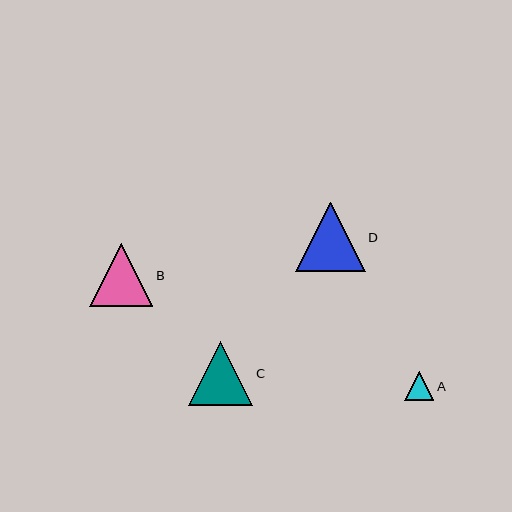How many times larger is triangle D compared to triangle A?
Triangle D is approximately 2.4 times the size of triangle A.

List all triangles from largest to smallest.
From largest to smallest: D, C, B, A.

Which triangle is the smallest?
Triangle A is the smallest with a size of approximately 29 pixels.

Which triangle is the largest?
Triangle D is the largest with a size of approximately 70 pixels.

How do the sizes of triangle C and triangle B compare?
Triangle C and triangle B are approximately the same size.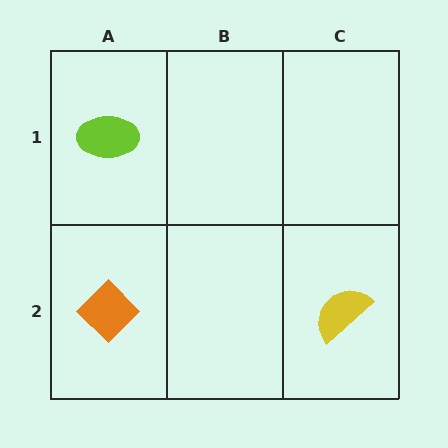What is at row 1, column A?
A lime ellipse.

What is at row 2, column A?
An orange diamond.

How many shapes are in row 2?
2 shapes.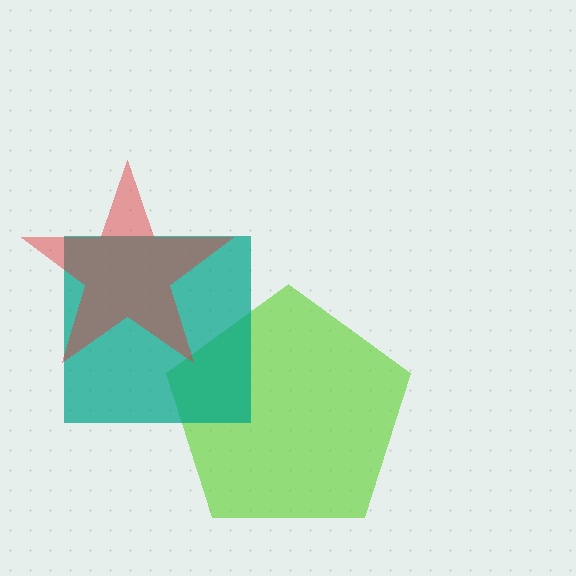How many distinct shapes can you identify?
There are 3 distinct shapes: a lime pentagon, a teal square, a red star.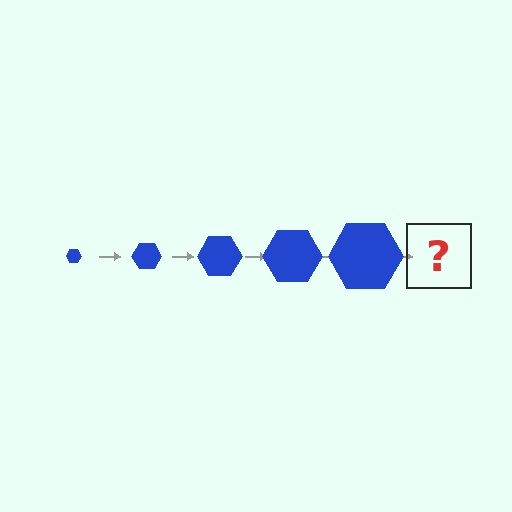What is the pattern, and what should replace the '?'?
The pattern is that the hexagon gets progressively larger each step. The '?' should be a blue hexagon, larger than the previous one.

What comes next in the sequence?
The next element should be a blue hexagon, larger than the previous one.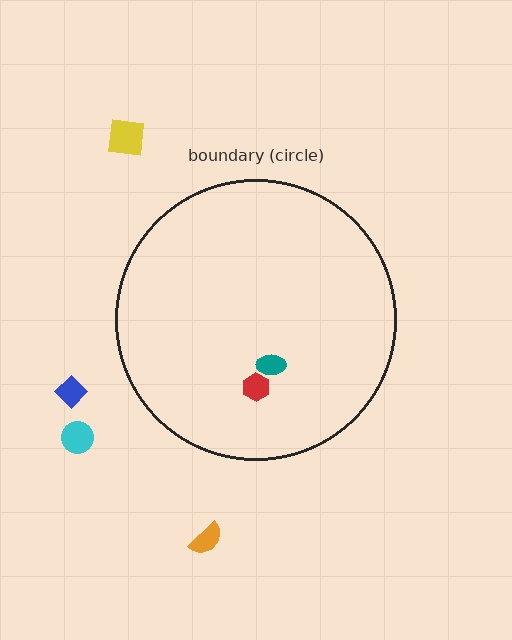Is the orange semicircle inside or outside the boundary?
Outside.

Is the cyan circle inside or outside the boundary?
Outside.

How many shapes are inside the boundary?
2 inside, 4 outside.